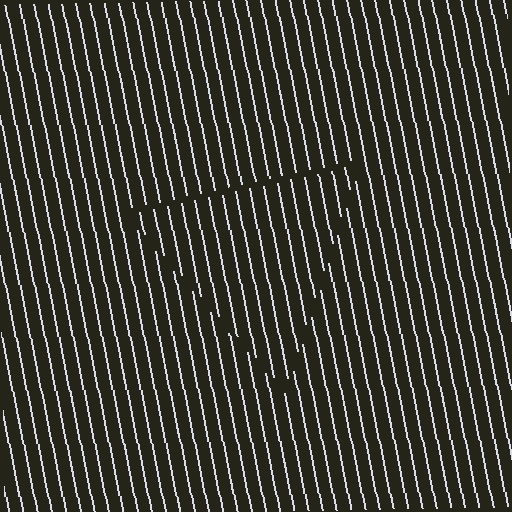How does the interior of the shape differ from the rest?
The interior of the shape contains the same grating, shifted by half a period — the contour is defined by the phase discontinuity where line-ends from the inner and outer gratings abut.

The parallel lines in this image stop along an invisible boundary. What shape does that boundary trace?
An illusory triangle. The interior of the shape contains the same grating, shifted by half a period — the contour is defined by the phase discontinuity where line-ends from the inner and outer gratings abut.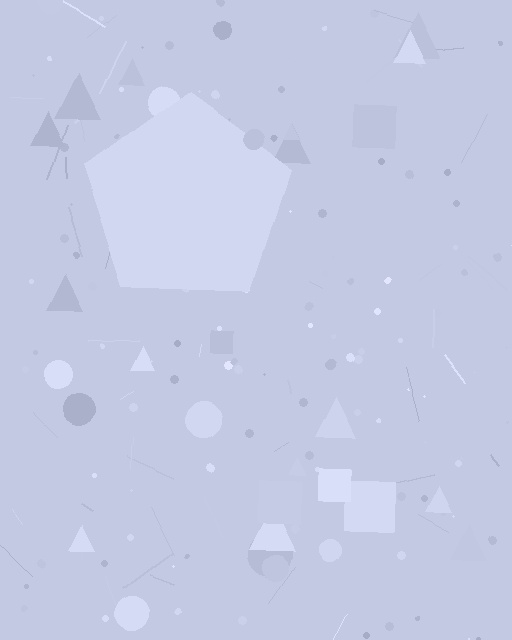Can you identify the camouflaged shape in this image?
The camouflaged shape is a pentagon.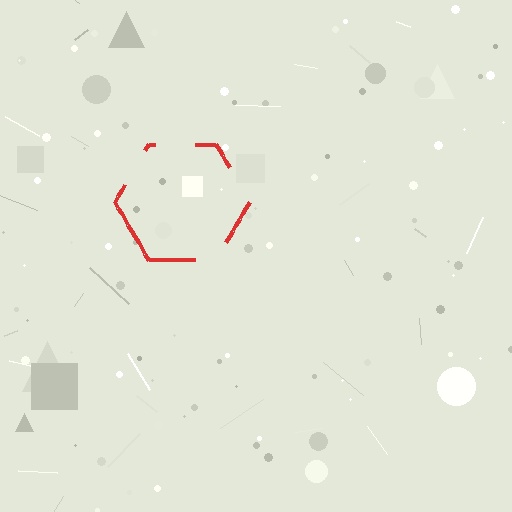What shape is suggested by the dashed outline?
The dashed outline suggests a hexagon.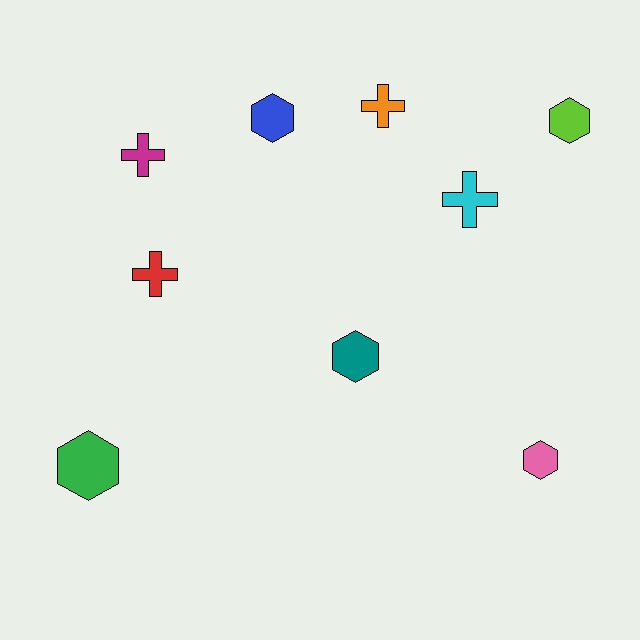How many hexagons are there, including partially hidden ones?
There are 5 hexagons.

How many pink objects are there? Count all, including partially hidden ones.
There is 1 pink object.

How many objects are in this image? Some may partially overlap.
There are 9 objects.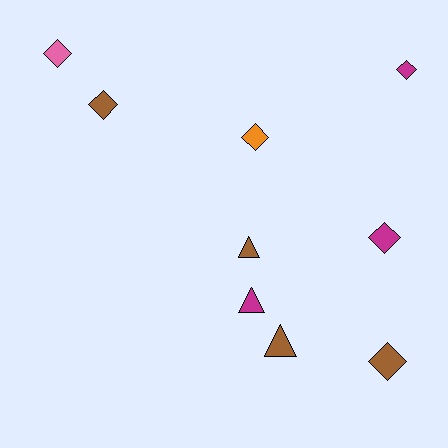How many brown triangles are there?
There are 2 brown triangles.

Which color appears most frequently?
Brown, with 4 objects.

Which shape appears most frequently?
Diamond, with 6 objects.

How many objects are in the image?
There are 9 objects.